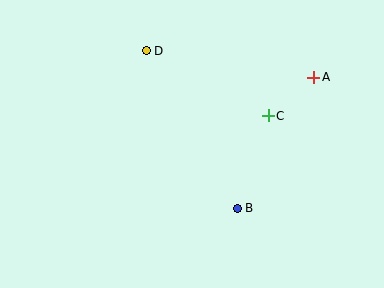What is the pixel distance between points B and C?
The distance between B and C is 98 pixels.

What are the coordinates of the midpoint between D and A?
The midpoint between D and A is at (230, 64).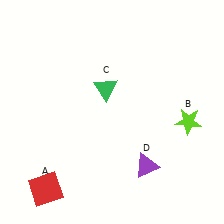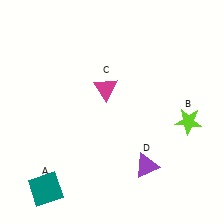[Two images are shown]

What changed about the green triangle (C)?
In Image 1, C is green. In Image 2, it changed to magenta.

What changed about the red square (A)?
In Image 1, A is red. In Image 2, it changed to teal.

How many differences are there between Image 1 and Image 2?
There are 2 differences between the two images.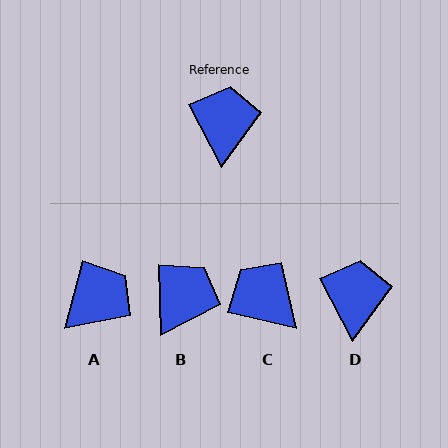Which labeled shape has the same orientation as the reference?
D.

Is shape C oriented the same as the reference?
No, it is off by about 49 degrees.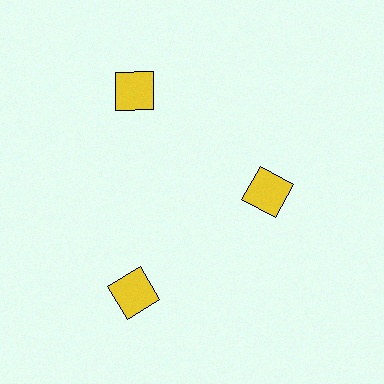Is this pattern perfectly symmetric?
No. The 3 yellow squares are arranged in a ring, but one element near the 3 o'clock position is pulled inward toward the center, breaking the 3-fold rotational symmetry.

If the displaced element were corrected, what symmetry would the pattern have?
It would have 3-fold rotational symmetry — the pattern would map onto itself every 120 degrees.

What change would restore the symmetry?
The symmetry would be restored by moving it outward, back onto the ring so that all 3 squares sit at equal angles and equal distance from the center.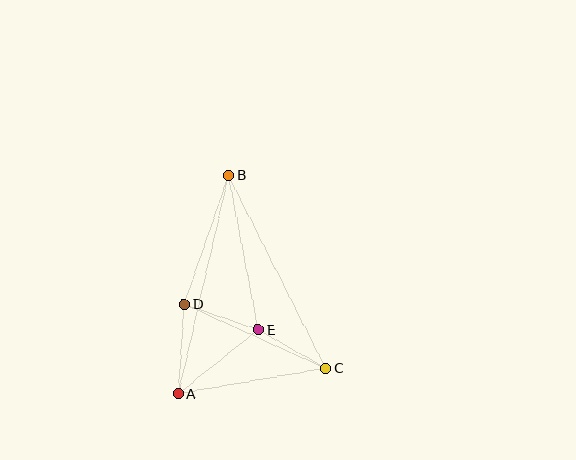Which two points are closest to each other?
Points C and E are closest to each other.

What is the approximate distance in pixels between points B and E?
The distance between B and E is approximately 158 pixels.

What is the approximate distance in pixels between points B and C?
The distance between B and C is approximately 216 pixels.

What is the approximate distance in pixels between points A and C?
The distance between A and C is approximately 150 pixels.